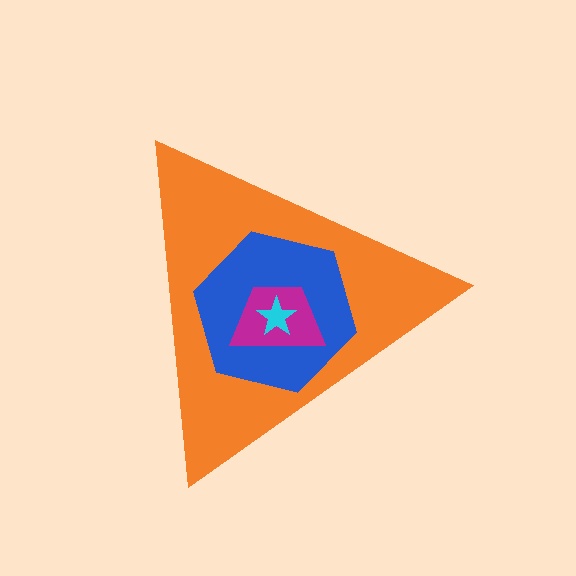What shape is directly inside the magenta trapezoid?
The cyan star.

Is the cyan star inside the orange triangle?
Yes.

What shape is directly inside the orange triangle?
The blue hexagon.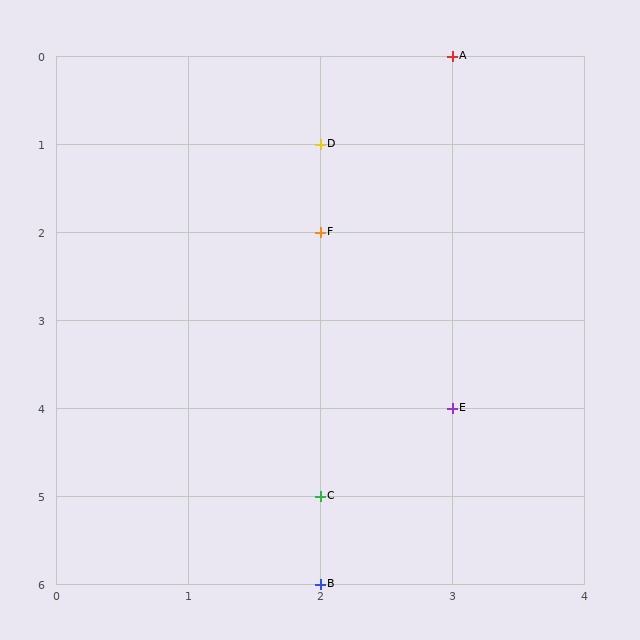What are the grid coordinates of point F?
Point F is at grid coordinates (2, 2).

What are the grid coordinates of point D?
Point D is at grid coordinates (2, 1).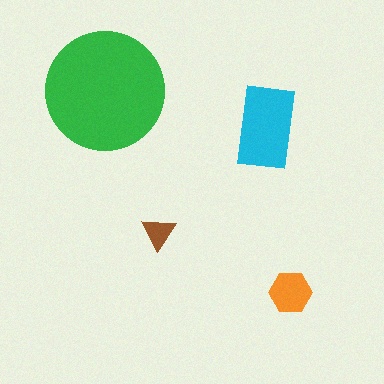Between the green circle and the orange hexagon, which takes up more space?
The green circle.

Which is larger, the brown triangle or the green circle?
The green circle.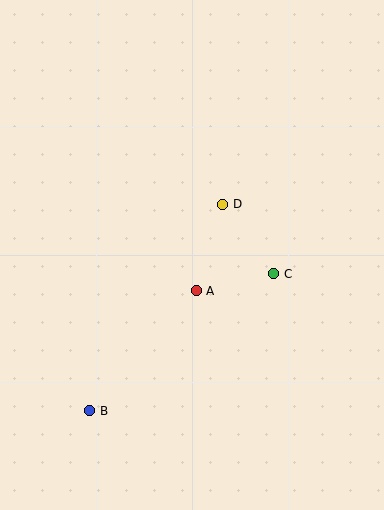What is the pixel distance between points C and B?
The distance between C and B is 229 pixels.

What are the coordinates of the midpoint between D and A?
The midpoint between D and A is at (210, 247).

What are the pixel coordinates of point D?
Point D is at (223, 204).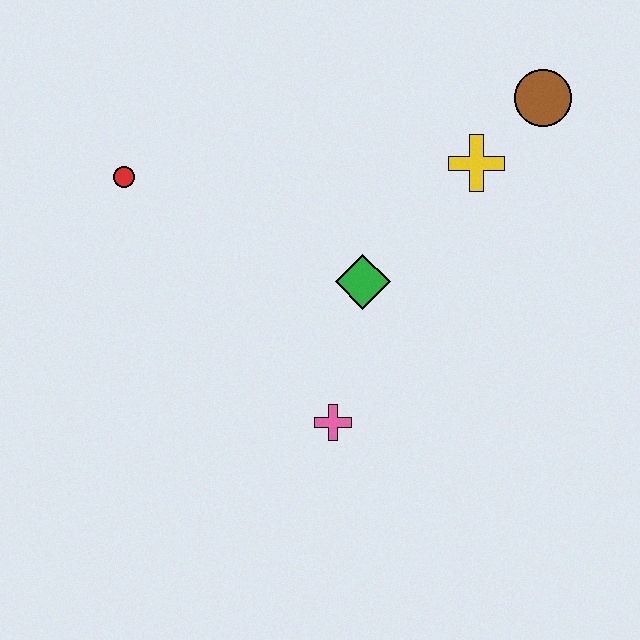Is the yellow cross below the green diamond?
No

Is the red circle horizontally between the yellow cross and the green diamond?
No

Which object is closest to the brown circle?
The yellow cross is closest to the brown circle.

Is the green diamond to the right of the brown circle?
No